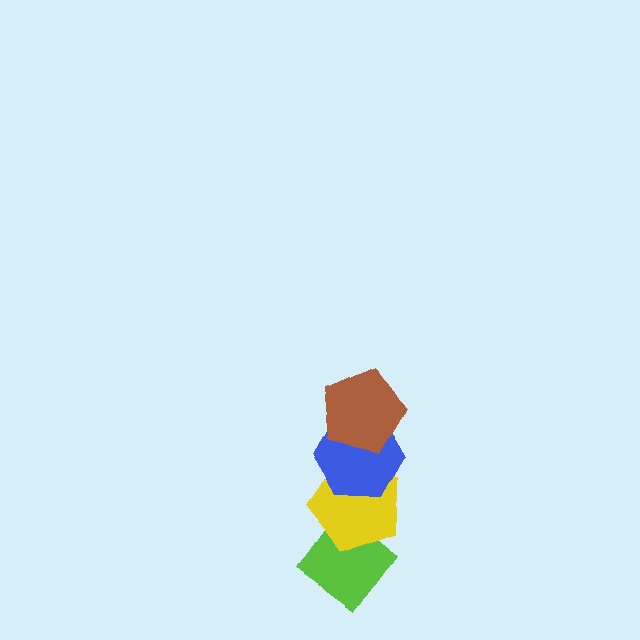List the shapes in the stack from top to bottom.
From top to bottom: the brown pentagon, the blue hexagon, the yellow pentagon, the lime diamond.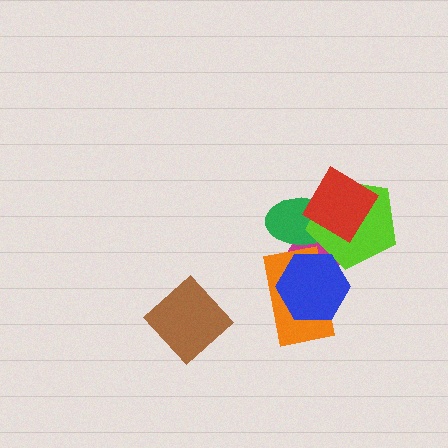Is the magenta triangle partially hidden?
Yes, it is partially covered by another shape.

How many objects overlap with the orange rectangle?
2 objects overlap with the orange rectangle.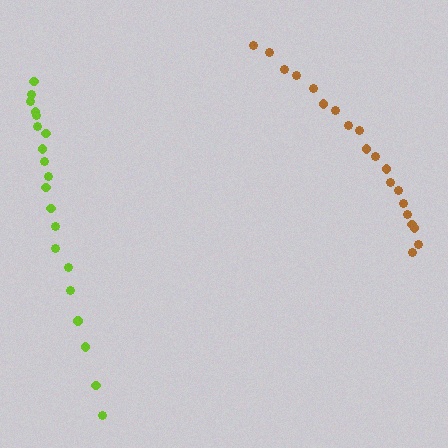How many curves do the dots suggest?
There are 2 distinct paths.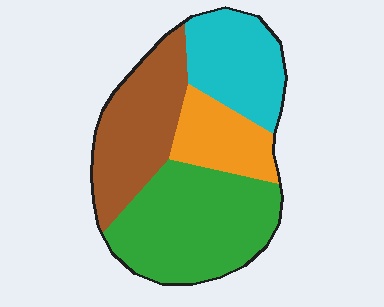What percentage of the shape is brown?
Brown covers roughly 25% of the shape.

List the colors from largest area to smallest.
From largest to smallest: green, brown, cyan, orange.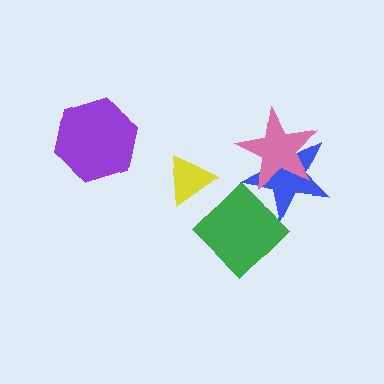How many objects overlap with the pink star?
1 object overlaps with the pink star.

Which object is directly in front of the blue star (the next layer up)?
The pink star is directly in front of the blue star.